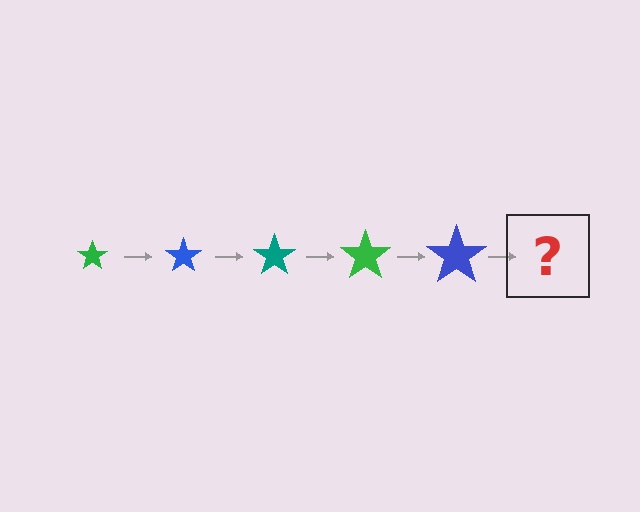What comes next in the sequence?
The next element should be a teal star, larger than the previous one.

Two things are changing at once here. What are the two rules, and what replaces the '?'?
The two rules are that the star grows larger each step and the color cycles through green, blue, and teal. The '?' should be a teal star, larger than the previous one.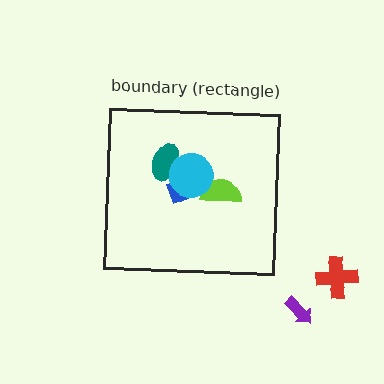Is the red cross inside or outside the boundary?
Outside.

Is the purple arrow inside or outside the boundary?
Outside.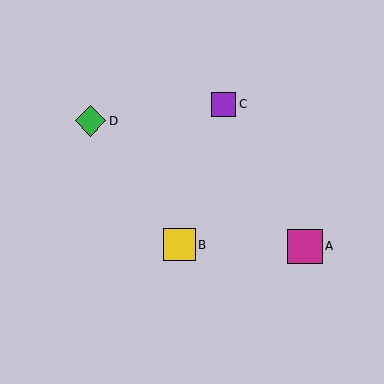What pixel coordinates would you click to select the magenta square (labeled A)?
Click at (305, 246) to select the magenta square A.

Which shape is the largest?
The magenta square (labeled A) is the largest.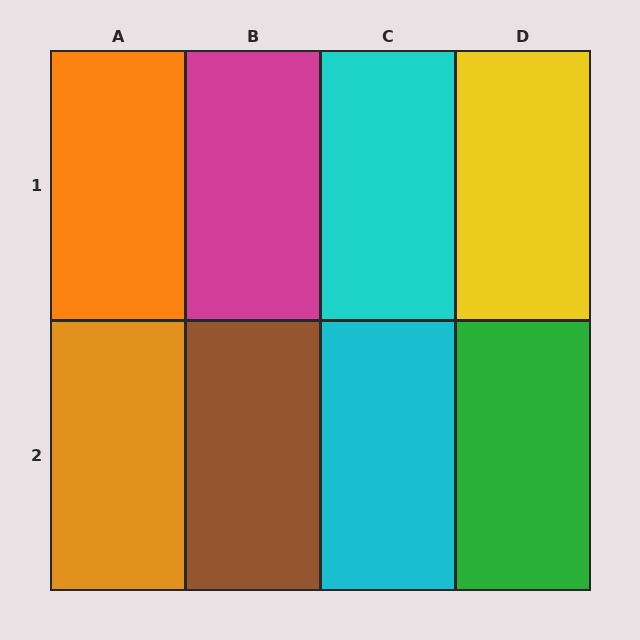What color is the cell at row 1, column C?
Cyan.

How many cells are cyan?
2 cells are cyan.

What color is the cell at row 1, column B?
Magenta.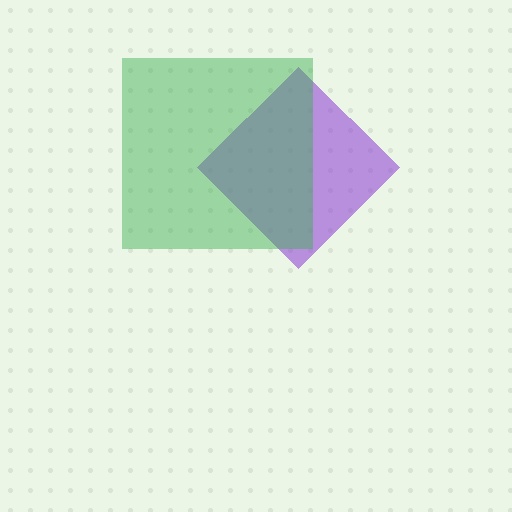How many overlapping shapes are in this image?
There are 2 overlapping shapes in the image.